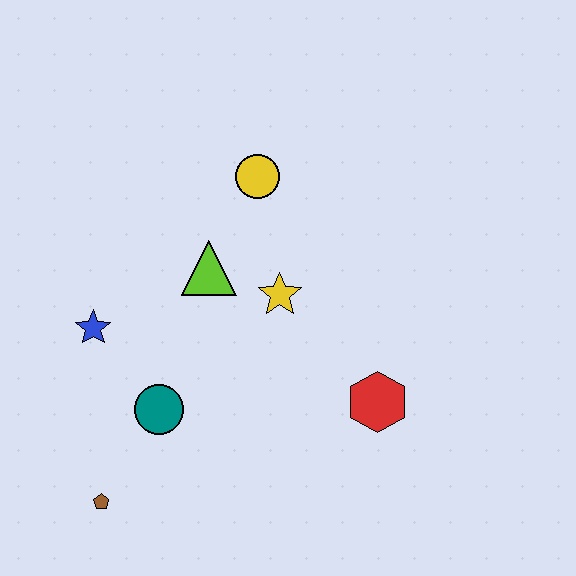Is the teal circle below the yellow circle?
Yes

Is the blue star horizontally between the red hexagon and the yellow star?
No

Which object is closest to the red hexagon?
The yellow star is closest to the red hexagon.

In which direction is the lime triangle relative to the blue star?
The lime triangle is to the right of the blue star.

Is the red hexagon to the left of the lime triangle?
No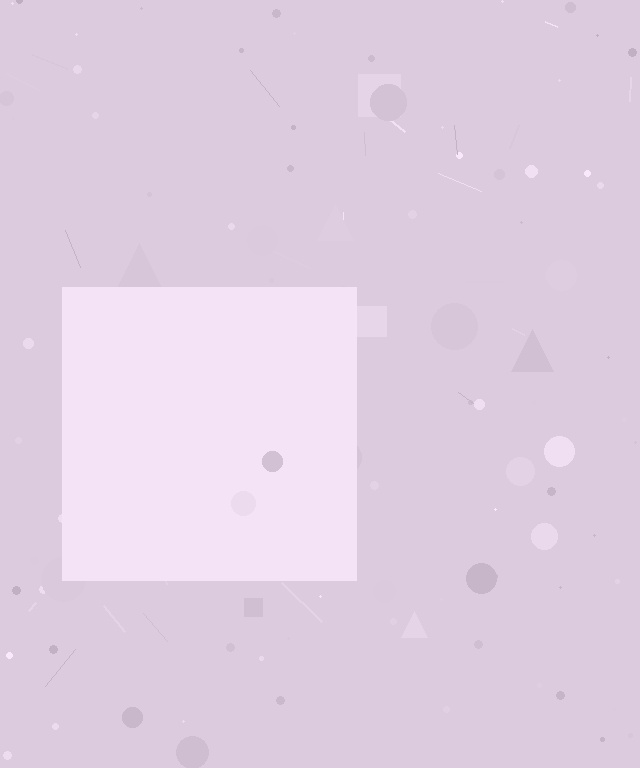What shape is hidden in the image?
A square is hidden in the image.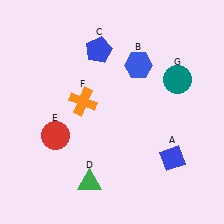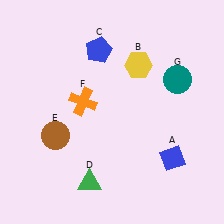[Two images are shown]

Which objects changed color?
B changed from blue to yellow. E changed from red to brown.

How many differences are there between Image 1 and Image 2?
There are 2 differences between the two images.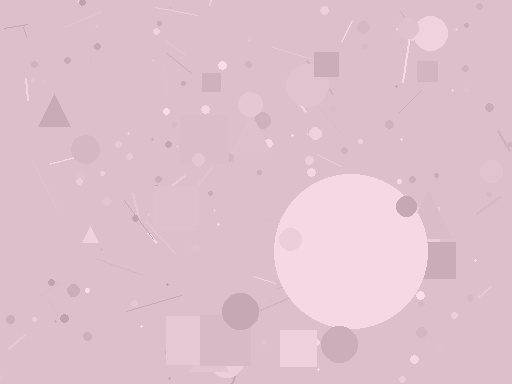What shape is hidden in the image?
A circle is hidden in the image.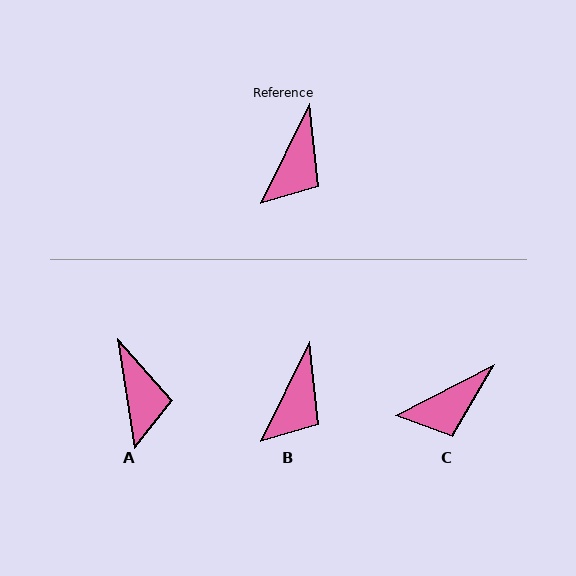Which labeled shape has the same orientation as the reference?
B.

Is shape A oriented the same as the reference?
No, it is off by about 35 degrees.